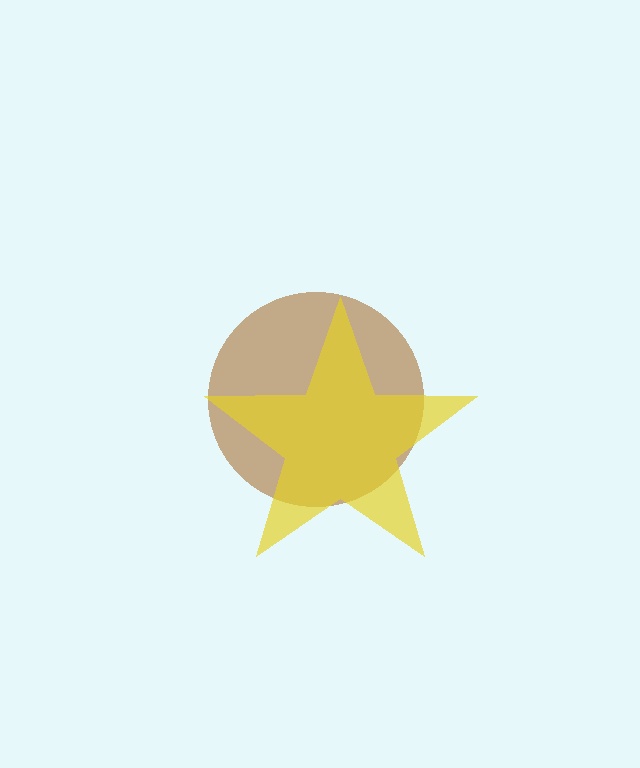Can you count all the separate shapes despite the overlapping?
Yes, there are 2 separate shapes.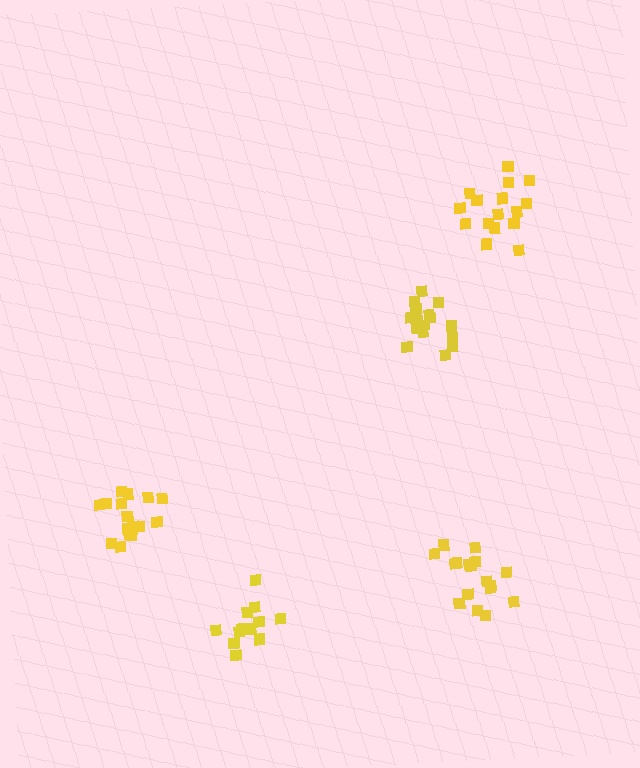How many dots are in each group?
Group 1: 17 dots, Group 2: 17 dots, Group 3: 17 dots, Group 4: 16 dots, Group 5: 13 dots (80 total).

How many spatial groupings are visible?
There are 5 spatial groupings.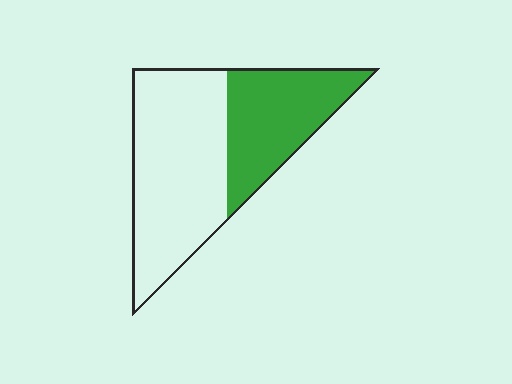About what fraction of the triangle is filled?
About three eighths (3/8).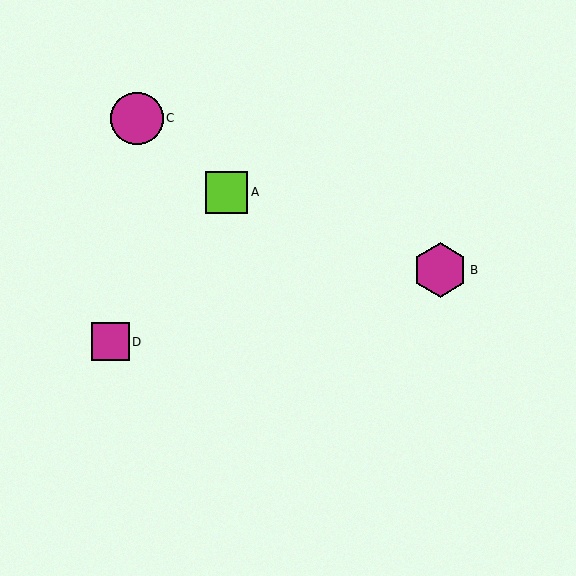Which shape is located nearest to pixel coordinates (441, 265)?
The magenta hexagon (labeled B) at (440, 270) is nearest to that location.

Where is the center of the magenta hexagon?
The center of the magenta hexagon is at (440, 270).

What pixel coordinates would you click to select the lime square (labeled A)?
Click at (227, 192) to select the lime square A.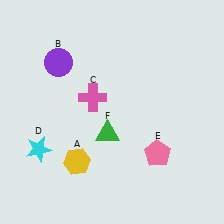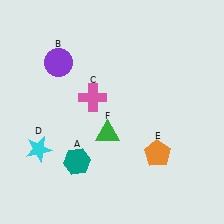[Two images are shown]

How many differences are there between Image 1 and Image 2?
There are 2 differences between the two images.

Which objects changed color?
A changed from yellow to teal. E changed from pink to orange.